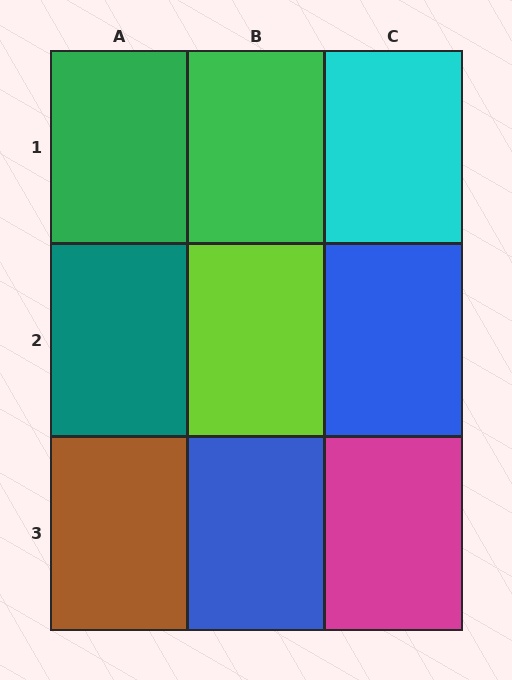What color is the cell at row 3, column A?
Brown.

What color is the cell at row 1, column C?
Cyan.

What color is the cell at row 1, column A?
Green.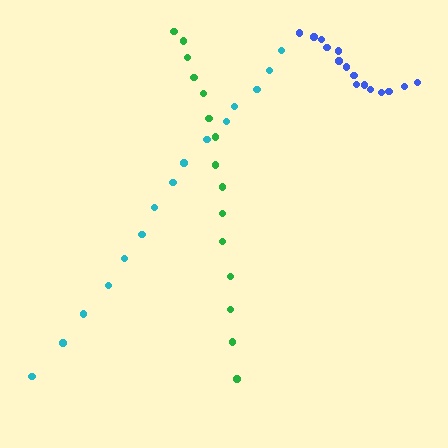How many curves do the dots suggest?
There are 3 distinct paths.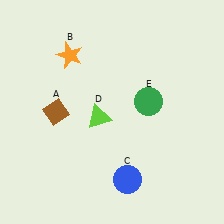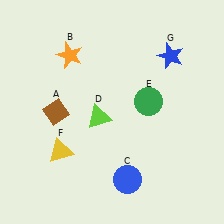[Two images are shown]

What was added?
A yellow triangle (F), a blue star (G) were added in Image 2.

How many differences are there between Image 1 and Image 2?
There are 2 differences between the two images.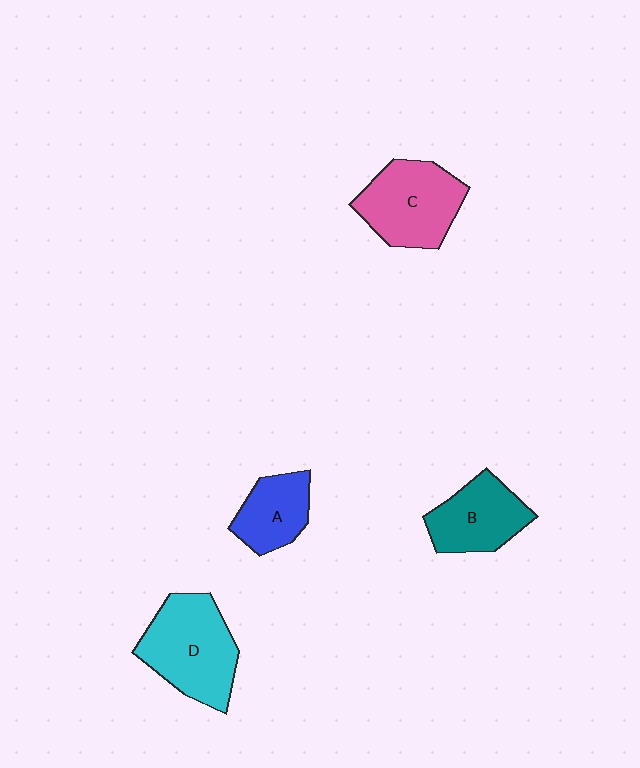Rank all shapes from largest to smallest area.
From largest to smallest: D (cyan), C (pink), B (teal), A (blue).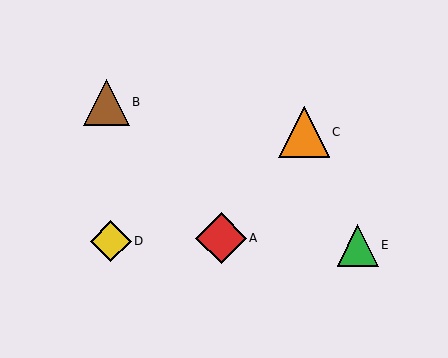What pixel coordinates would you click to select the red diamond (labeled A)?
Click at (221, 238) to select the red diamond A.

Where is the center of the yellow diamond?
The center of the yellow diamond is at (111, 241).